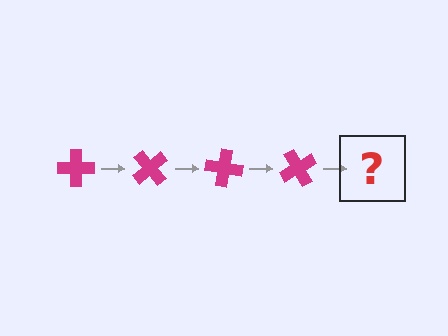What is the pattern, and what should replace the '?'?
The pattern is that the cross rotates 50 degrees each step. The '?' should be a magenta cross rotated 200 degrees.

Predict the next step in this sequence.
The next step is a magenta cross rotated 200 degrees.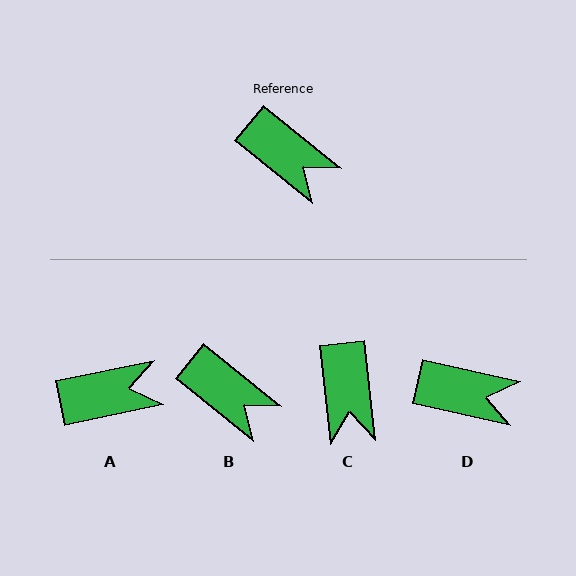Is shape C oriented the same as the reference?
No, it is off by about 45 degrees.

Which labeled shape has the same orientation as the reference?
B.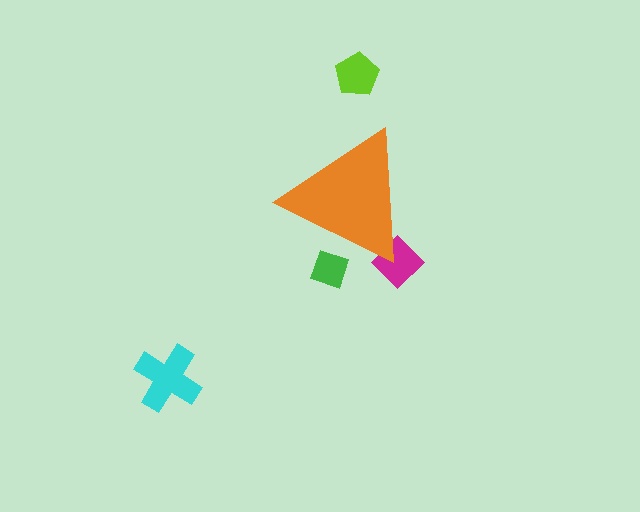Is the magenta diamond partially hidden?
Yes, the magenta diamond is partially hidden behind the orange triangle.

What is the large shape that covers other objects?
An orange triangle.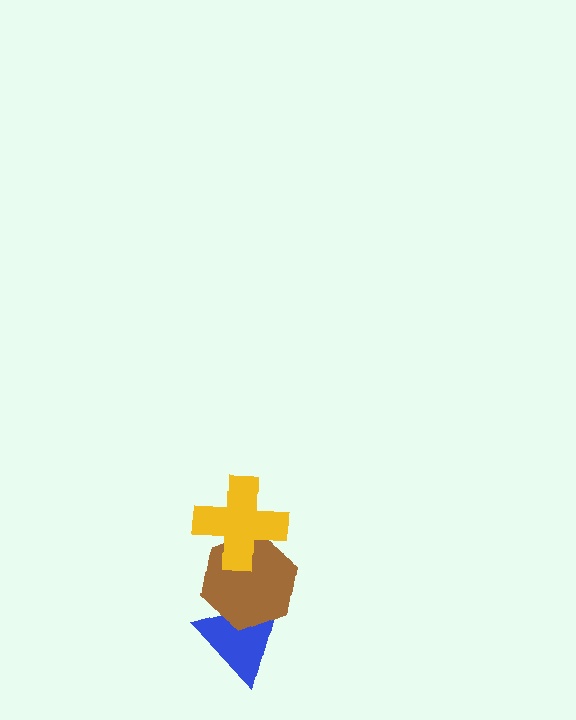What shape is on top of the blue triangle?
The brown hexagon is on top of the blue triangle.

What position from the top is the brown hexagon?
The brown hexagon is 2nd from the top.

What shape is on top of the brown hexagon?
The yellow cross is on top of the brown hexagon.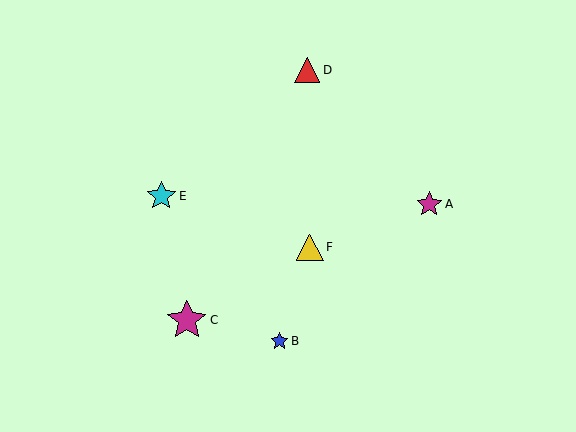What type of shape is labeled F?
Shape F is a yellow triangle.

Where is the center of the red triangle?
The center of the red triangle is at (307, 70).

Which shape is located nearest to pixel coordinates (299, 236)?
The yellow triangle (labeled F) at (310, 248) is nearest to that location.